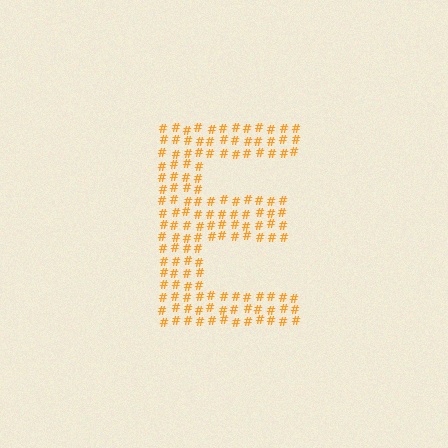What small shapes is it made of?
It is made of small hash symbols.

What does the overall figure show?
The overall figure shows the letter E.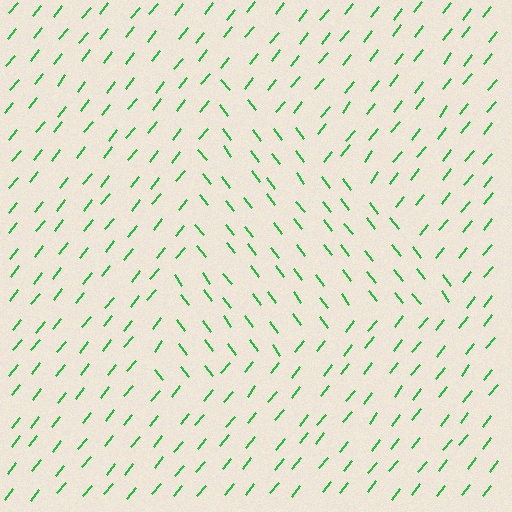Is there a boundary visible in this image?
Yes, there is a texture boundary formed by a change in line orientation.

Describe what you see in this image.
The image is filled with small green line segments. A triangle region in the image has lines oriented differently from the surrounding lines, creating a visible texture boundary.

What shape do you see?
I see a triangle.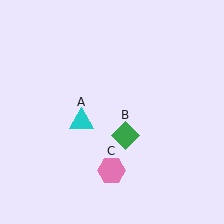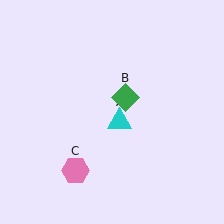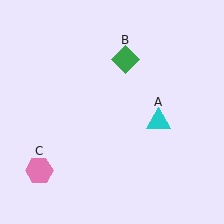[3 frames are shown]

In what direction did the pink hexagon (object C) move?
The pink hexagon (object C) moved left.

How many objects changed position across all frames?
3 objects changed position: cyan triangle (object A), green diamond (object B), pink hexagon (object C).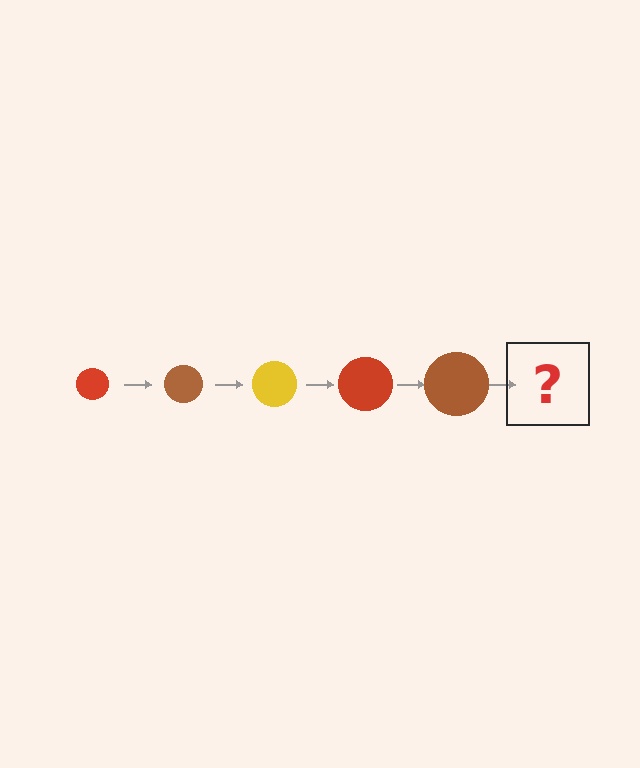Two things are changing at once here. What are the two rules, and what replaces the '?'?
The two rules are that the circle grows larger each step and the color cycles through red, brown, and yellow. The '?' should be a yellow circle, larger than the previous one.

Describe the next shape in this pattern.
It should be a yellow circle, larger than the previous one.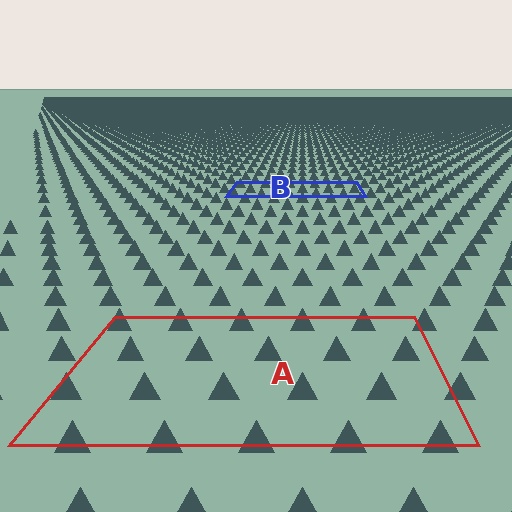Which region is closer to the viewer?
Region A is closer. The texture elements there are larger and more spread out.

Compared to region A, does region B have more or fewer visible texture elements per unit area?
Region B has more texture elements per unit area — they are packed more densely because it is farther away.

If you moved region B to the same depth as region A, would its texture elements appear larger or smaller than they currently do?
They would appear larger. At a closer depth, the same texture elements are projected at a bigger on-screen size.